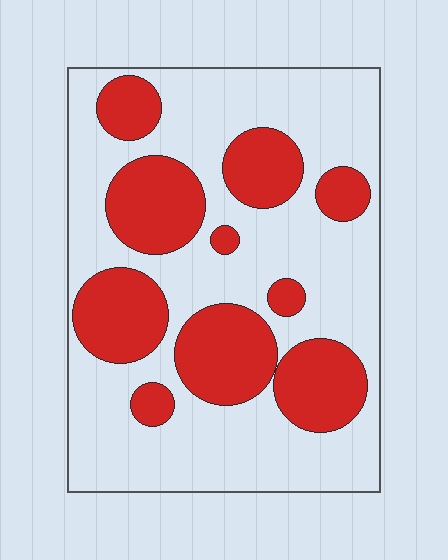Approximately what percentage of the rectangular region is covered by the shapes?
Approximately 35%.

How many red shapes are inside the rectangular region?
10.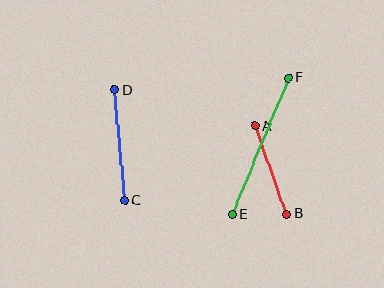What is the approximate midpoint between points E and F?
The midpoint is at approximately (260, 146) pixels.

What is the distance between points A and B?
The distance is approximately 93 pixels.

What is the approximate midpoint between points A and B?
The midpoint is at approximately (271, 170) pixels.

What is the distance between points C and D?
The distance is approximately 111 pixels.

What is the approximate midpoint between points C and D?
The midpoint is at approximately (119, 145) pixels.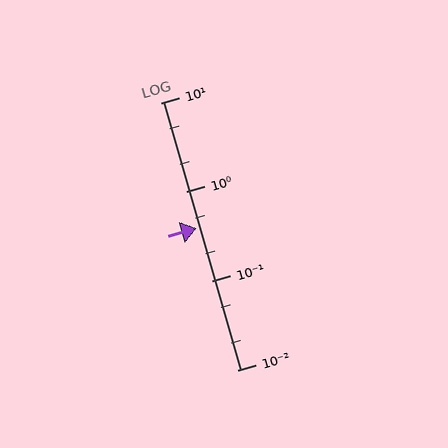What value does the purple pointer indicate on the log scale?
The pointer indicates approximately 0.39.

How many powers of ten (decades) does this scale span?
The scale spans 3 decades, from 0.01 to 10.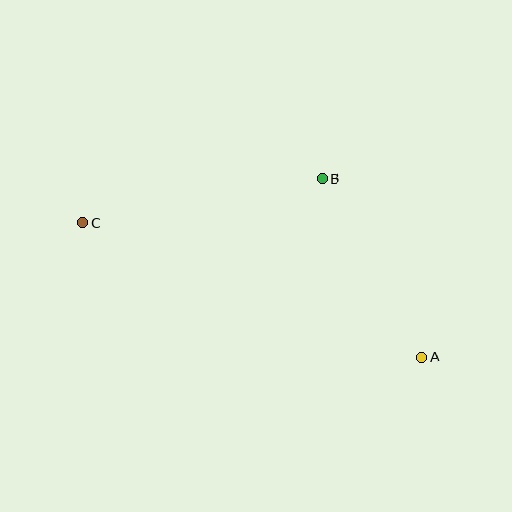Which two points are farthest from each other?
Points A and C are farthest from each other.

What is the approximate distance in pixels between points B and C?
The distance between B and C is approximately 244 pixels.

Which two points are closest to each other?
Points A and B are closest to each other.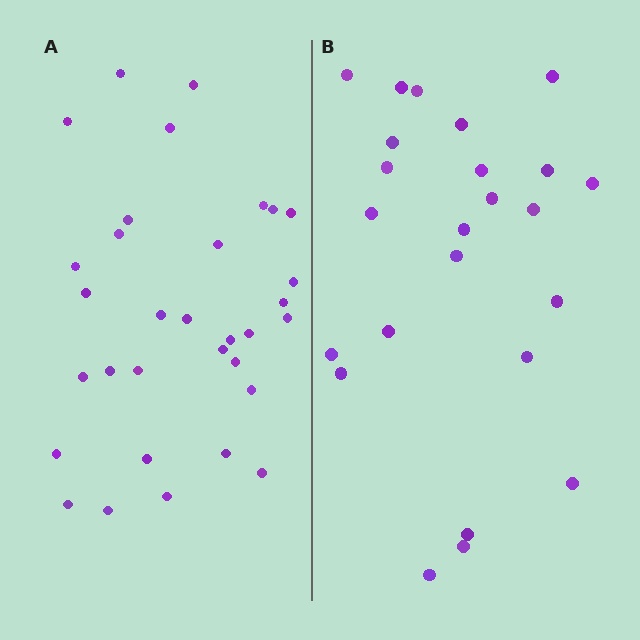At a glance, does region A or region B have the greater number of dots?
Region A (the left region) has more dots.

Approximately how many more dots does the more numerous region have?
Region A has roughly 8 or so more dots than region B.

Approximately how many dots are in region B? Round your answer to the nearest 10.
About 20 dots. (The exact count is 24, which rounds to 20.)